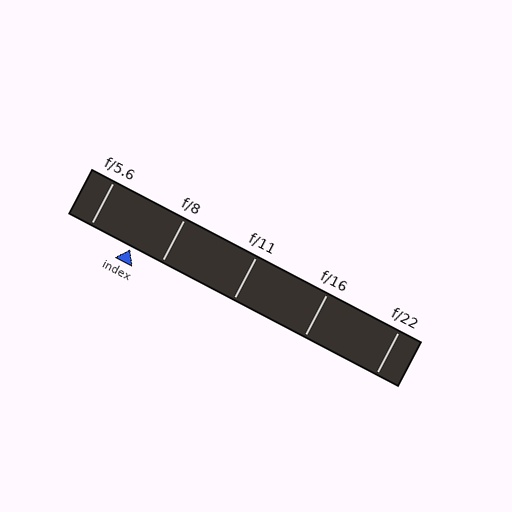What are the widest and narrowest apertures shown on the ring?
The widest aperture shown is f/5.6 and the narrowest is f/22.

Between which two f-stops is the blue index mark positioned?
The index mark is between f/5.6 and f/8.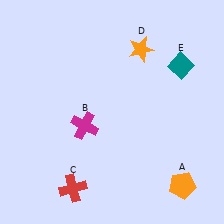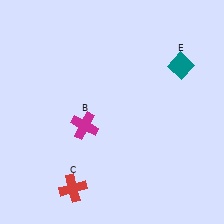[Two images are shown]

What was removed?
The orange star (D), the orange pentagon (A) were removed in Image 2.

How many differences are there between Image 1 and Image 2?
There are 2 differences between the two images.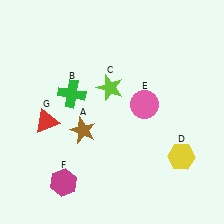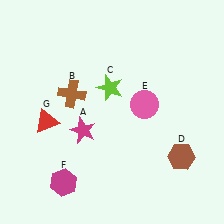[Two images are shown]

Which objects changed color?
A changed from brown to magenta. B changed from green to brown. D changed from yellow to brown.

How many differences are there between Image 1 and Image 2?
There are 3 differences between the two images.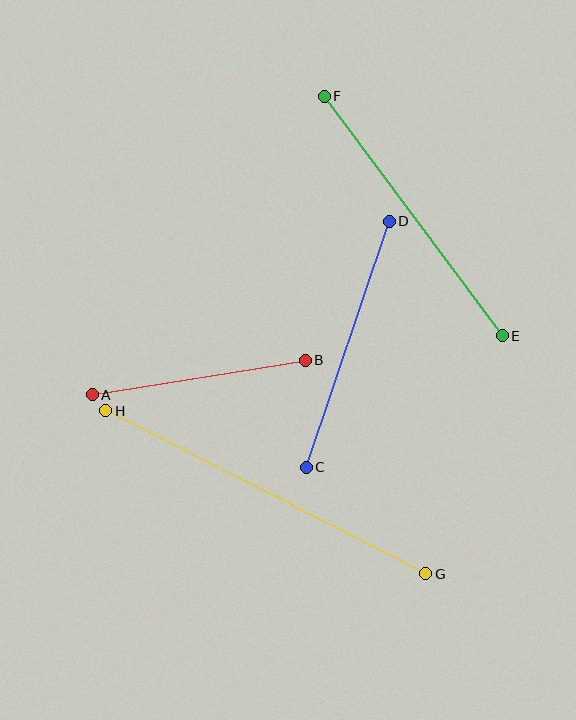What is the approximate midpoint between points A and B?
The midpoint is at approximately (199, 378) pixels.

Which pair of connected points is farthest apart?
Points G and H are farthest apart.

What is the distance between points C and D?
The distance is approximately 260 pixels.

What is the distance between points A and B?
The distance is approximately 216 pixels.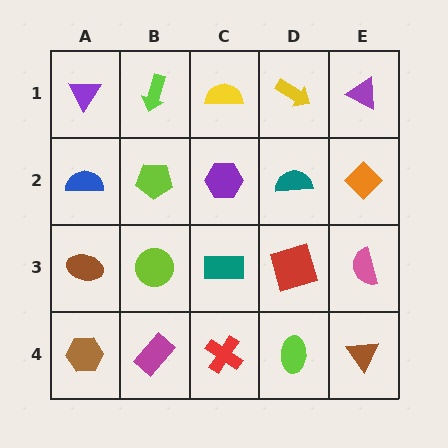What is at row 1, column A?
A purple triangle.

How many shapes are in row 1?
5 shapes.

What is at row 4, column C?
A red cross.